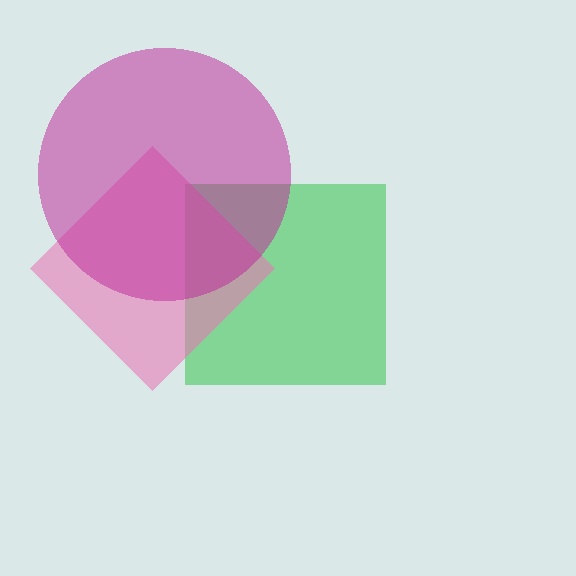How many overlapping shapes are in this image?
There are 3 overlapping shapes in the image.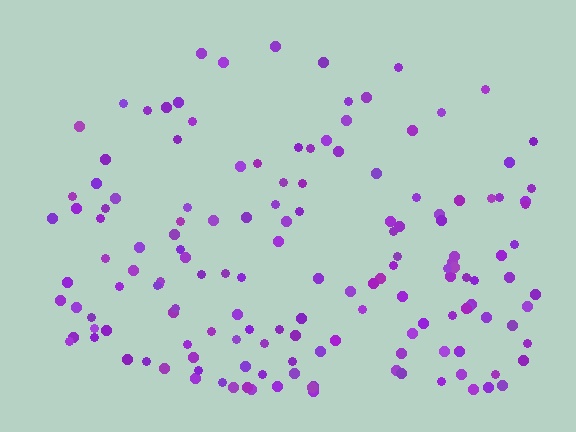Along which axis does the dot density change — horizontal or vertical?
Vertical.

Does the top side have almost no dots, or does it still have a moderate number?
Still a moderate number, just noticeably fewer than the bottom.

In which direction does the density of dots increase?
From top to bottom, with the bottom side densest.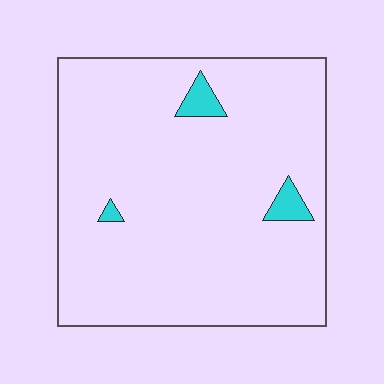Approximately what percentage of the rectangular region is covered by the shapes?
Approximately 5%.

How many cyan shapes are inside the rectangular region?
3.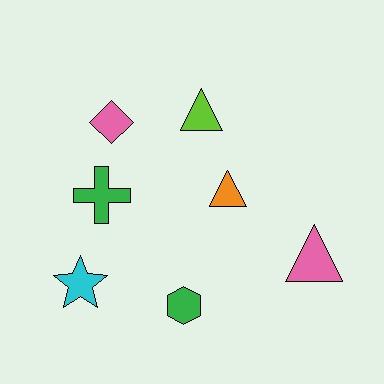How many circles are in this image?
There are no circles.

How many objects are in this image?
There are 7 objects.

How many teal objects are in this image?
There are no teal objects.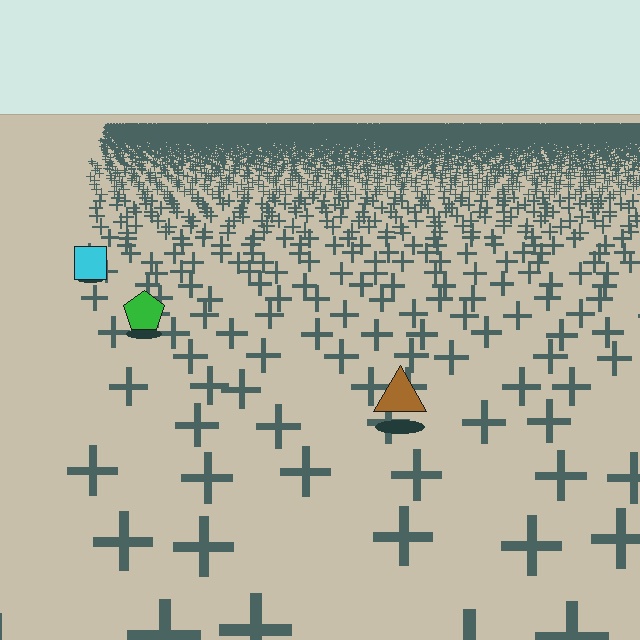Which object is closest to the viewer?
The brown triangle is closest. The texture marks near it are larger and more spread out.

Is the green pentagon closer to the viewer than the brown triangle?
No. The brown triangle is closer — you can tell from the texture gradient: the ground texture is coarser near it.